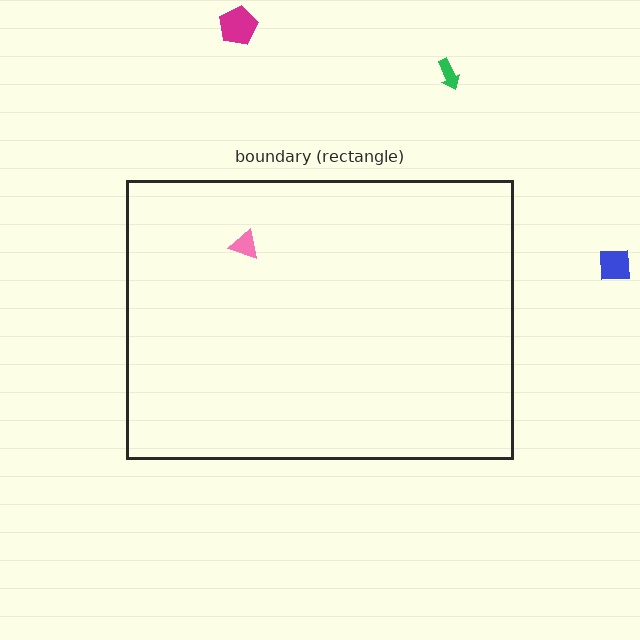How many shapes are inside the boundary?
1 inside, 3 outside.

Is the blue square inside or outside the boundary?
Outside.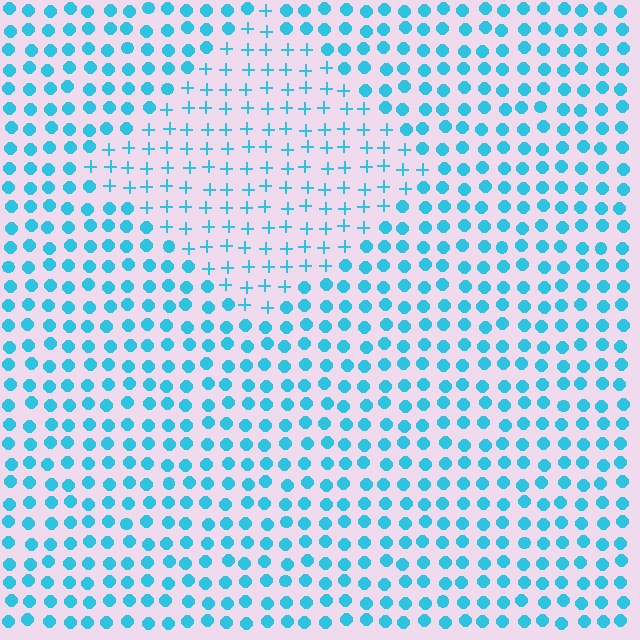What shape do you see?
I see a diamond.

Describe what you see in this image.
The image is filled with small cyan elements arranged in a uniform grid. A diamond-shaped region contains plus signs, while the surrounding area contains circles. The boundary is defined purely by the change in element shape.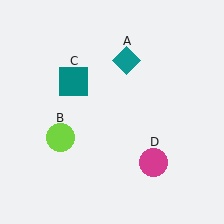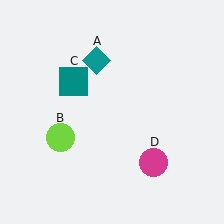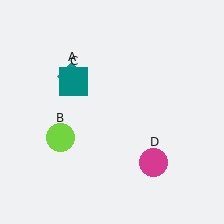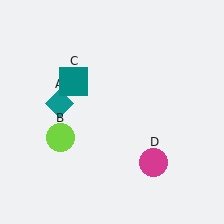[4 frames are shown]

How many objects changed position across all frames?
1 object changed position: teal diamond (object A).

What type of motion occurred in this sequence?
The teal diamond (object A) rotated counterclockwise around the center of the scene.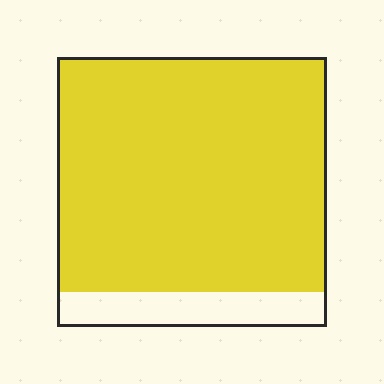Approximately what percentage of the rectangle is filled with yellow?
Approximately 85%.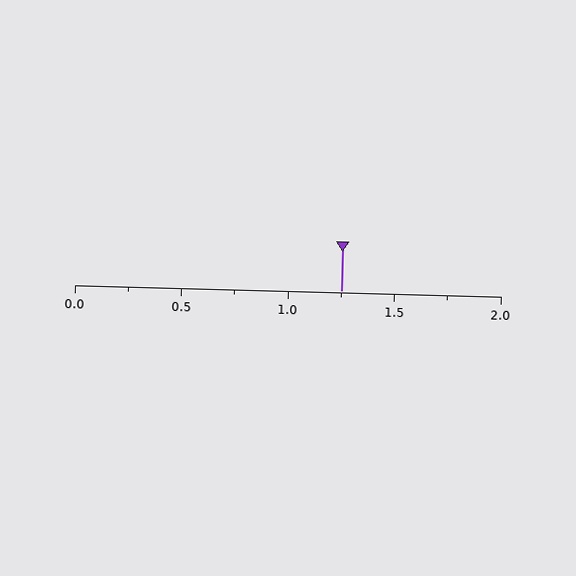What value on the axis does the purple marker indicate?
The marker indicates approximately 1.25.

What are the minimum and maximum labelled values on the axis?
The axis runs from 0.0 to 2.0.